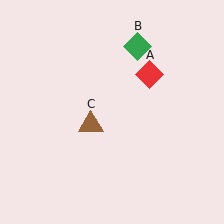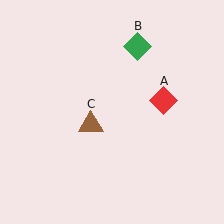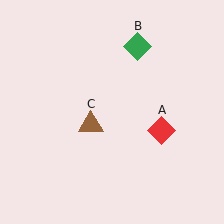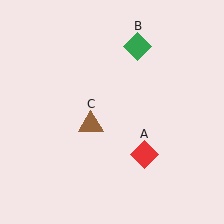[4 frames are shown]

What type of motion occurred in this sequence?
The red diamond (object A) rotated clockwise around the center of the scene.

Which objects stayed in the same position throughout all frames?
Green diamond (object B) and brown triangle (object C) remained stationary.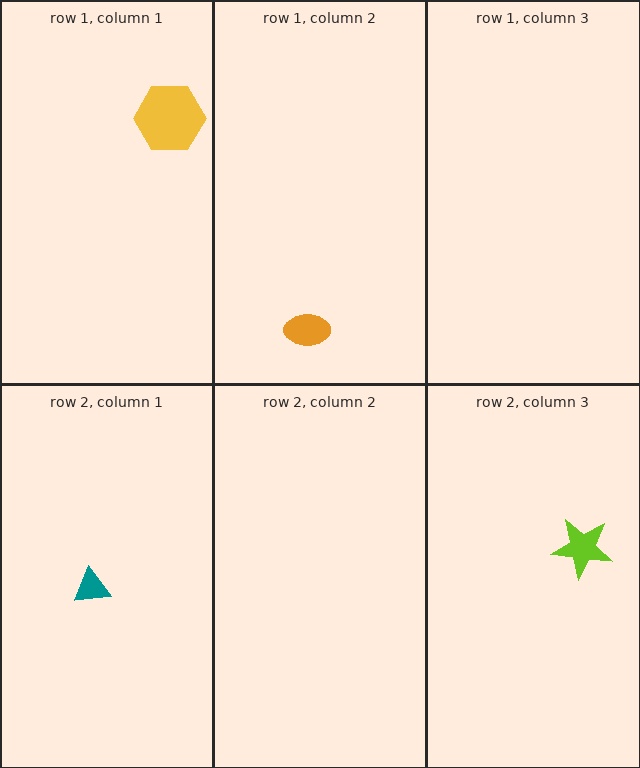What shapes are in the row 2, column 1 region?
The teal triangle.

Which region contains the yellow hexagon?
The row 1, column 1 region.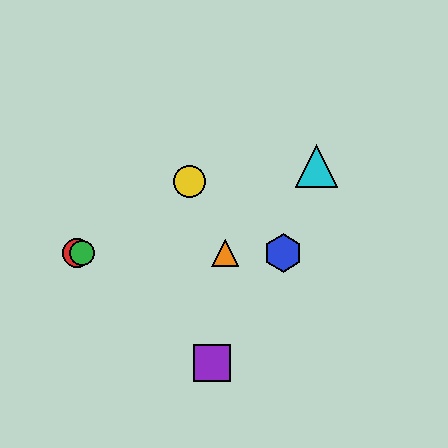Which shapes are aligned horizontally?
The red circle, the blue hexagon, the green circle, the orange triangle are aligned horizontally.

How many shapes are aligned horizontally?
4 shapes (the red circle, the blue hexagon, the green circle, the orange triangle) are aligned horizontally.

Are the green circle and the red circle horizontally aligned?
Yes, both are at y≈253.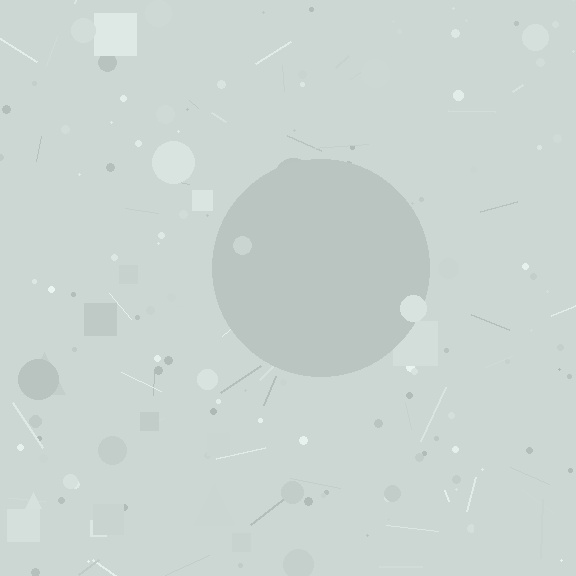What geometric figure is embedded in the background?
A circle is embedded in the background.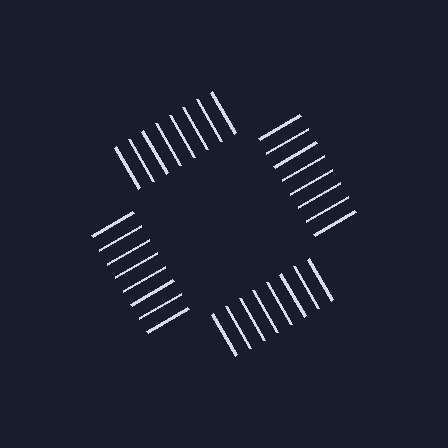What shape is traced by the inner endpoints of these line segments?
An illusory square — the line segments terminate on its edges but no continuous stroke is drawn.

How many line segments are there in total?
32 — 8 along each of the 4 edges.